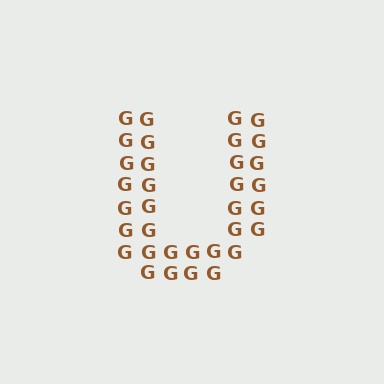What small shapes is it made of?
It is made of small letter G's.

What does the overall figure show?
The overall figure shows the letter U.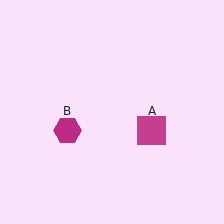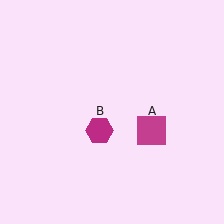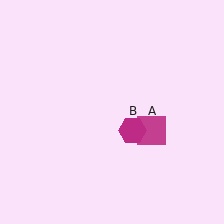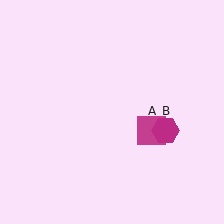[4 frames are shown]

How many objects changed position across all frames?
1 object changed position: magenta hexagon (object B).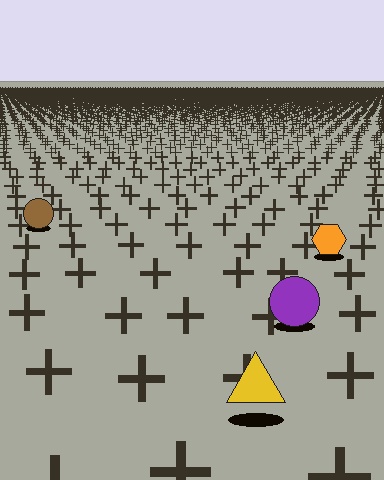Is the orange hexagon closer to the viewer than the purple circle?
No. The purple circle is closer — you can tell from the texture gradient: the ground texture is coarser near it.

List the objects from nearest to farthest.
From nearest to farthest: the yellow triangle, the purple circle, the orange hexagon, the brown circle.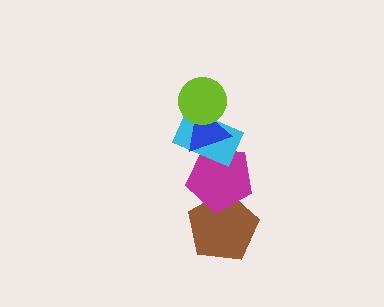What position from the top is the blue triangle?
The blue triangle is 2nd from the top.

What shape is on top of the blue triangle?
The lime circle is on top of the blue triangle.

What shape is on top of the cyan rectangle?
The blue triangle is on top of the cyan rectangle.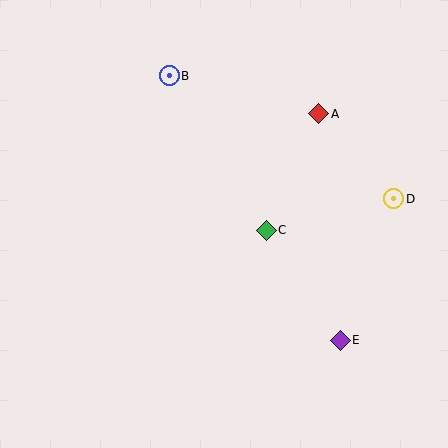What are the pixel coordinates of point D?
Point D is at (394, 199).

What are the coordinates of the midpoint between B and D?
The midpoint between B and D is at (282, 137).